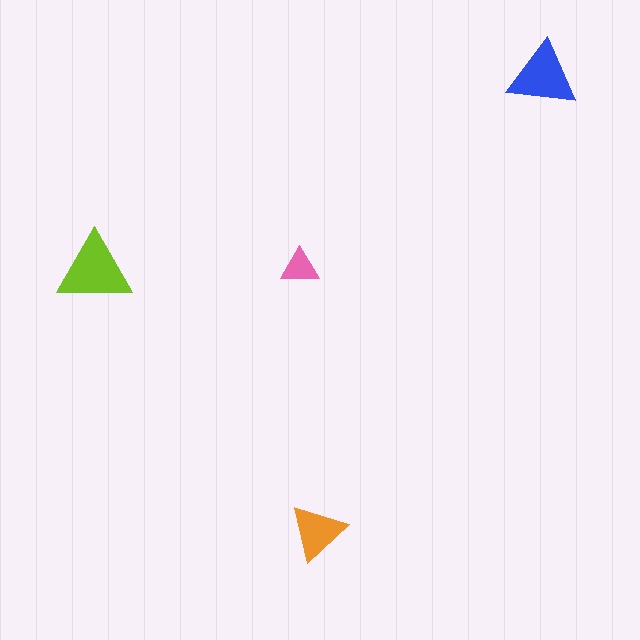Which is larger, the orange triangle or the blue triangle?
The blue one.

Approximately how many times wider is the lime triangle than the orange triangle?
About 1.5 times wider.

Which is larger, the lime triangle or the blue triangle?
The lime one.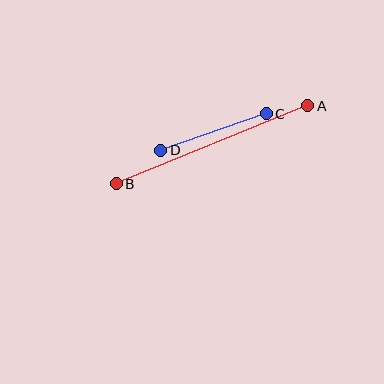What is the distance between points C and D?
The distance is approximately 111 pixels.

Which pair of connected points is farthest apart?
Points A and B are farthest apart.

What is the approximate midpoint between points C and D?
The midpoint is at approximately (213, 132) pixels.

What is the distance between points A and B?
The distance is approximately 207 pixels.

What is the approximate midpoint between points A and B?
The midpoint is at approximately (212, 145) pixels.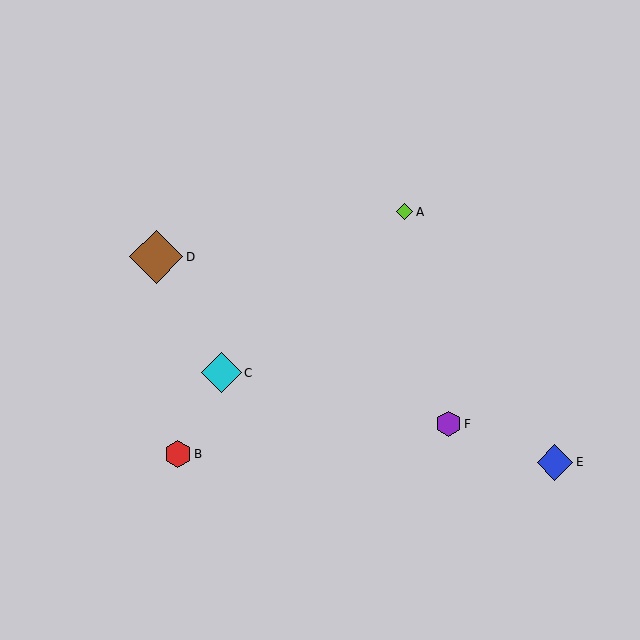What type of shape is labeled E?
Shape E is a blue diamond.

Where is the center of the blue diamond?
The center of the blue diamond is at (555, 462).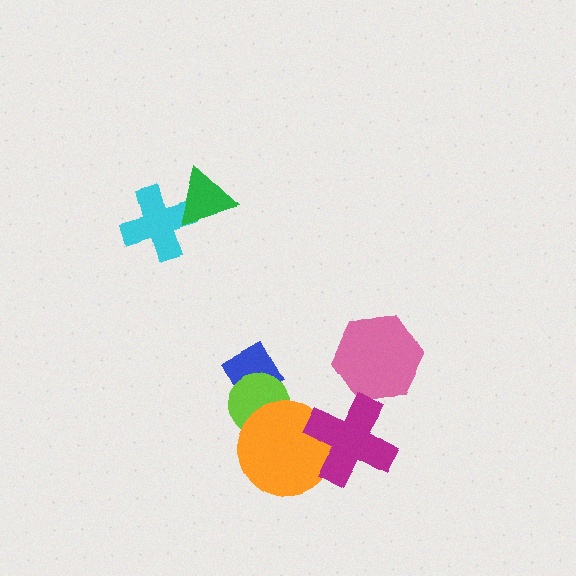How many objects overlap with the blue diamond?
1 object overlaps with the blue diamond.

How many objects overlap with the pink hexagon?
0 objects overlap with the pink hexagon.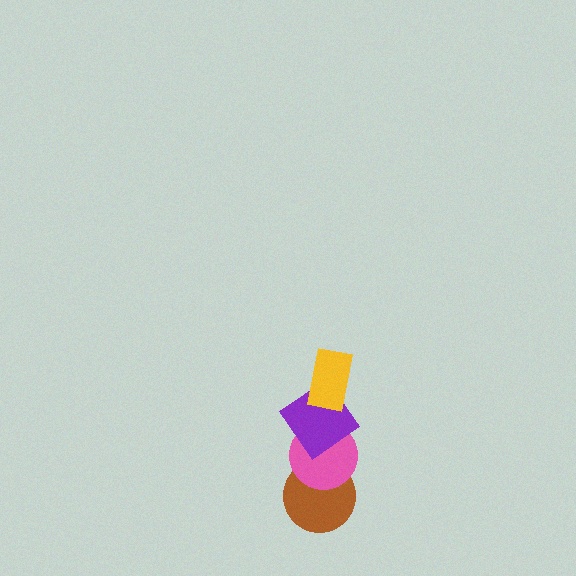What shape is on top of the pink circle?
The purple diamond is on top of the pink circle.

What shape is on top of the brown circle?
The pink circle is on top of the brown circle.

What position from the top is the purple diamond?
The purple diamond is 2nd from the top.